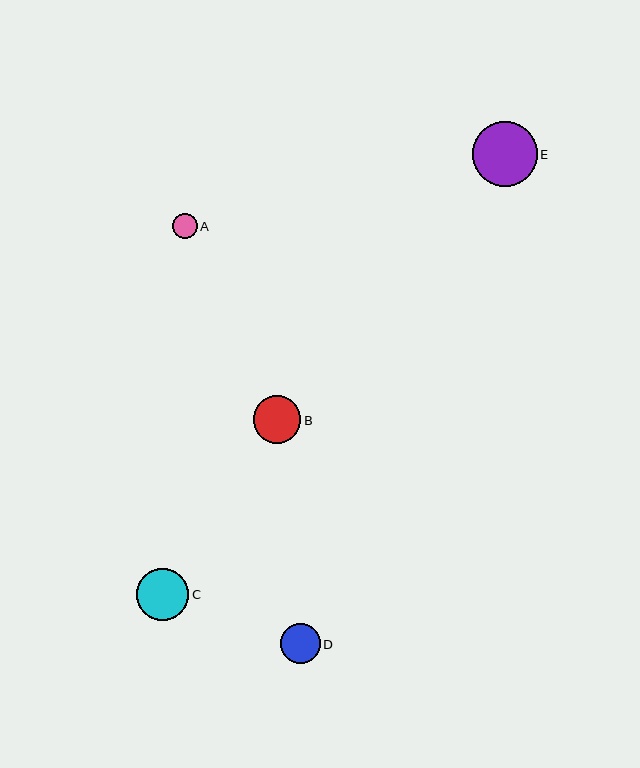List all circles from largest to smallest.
From largest to smallest: E, C, B, D, A.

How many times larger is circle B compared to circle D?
Circle B is approximately 1.2 times the size of circle D.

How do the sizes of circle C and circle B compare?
Circle C and circle B are approximately the same size.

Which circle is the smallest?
Circle A is the smallest with a size of approximately 25 pixels.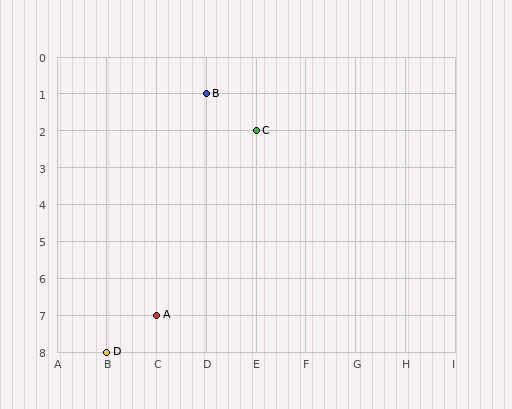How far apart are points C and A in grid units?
Points C and A are 2 columns and 5 rows apart (about 5.4 grid units diagonally).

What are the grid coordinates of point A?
Point A is at grid coordinates (C, 7).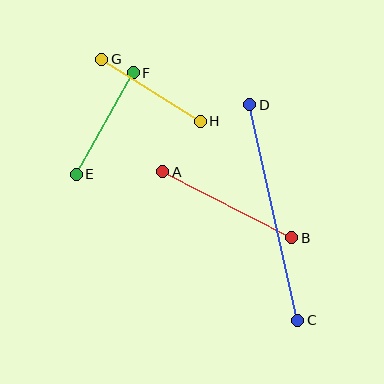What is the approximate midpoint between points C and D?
The midpoint is at approximately (274, 212) pixels.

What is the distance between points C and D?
The distance is approximately 221 pixels.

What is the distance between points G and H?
The distance is approximately 117 pixels.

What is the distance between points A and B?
The distance is approximately 145 pixels.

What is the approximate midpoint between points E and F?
The midpoint is at approximately (105, 123) pixels.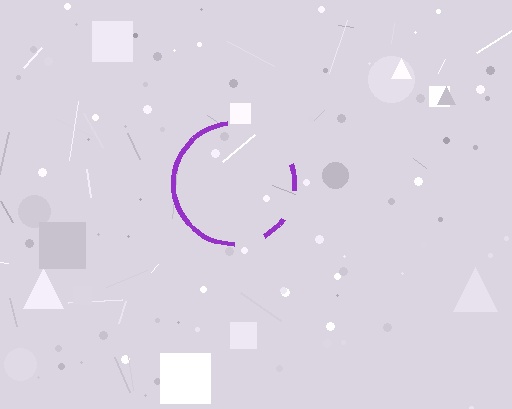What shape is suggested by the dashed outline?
The dashed outline suggests a circle.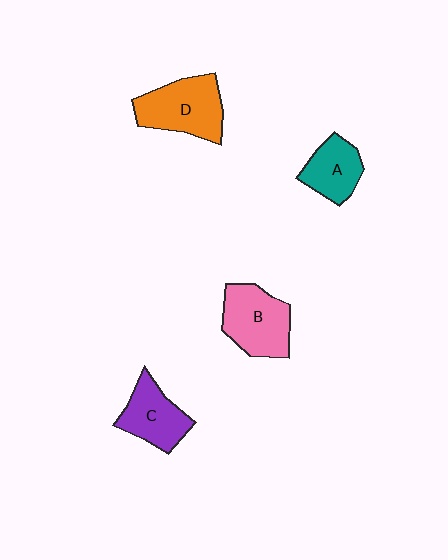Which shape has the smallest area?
Shape A (teal).